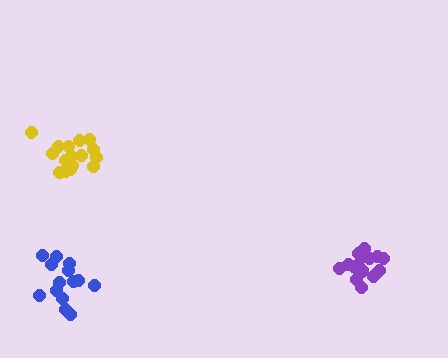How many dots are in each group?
Group 1: 17 dots, Group 2: 16 dots, Group 3: 14 dots (47 total).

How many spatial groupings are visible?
There are 3 spatial groupings.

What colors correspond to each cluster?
The clusters are colored: yellow, purple, blue.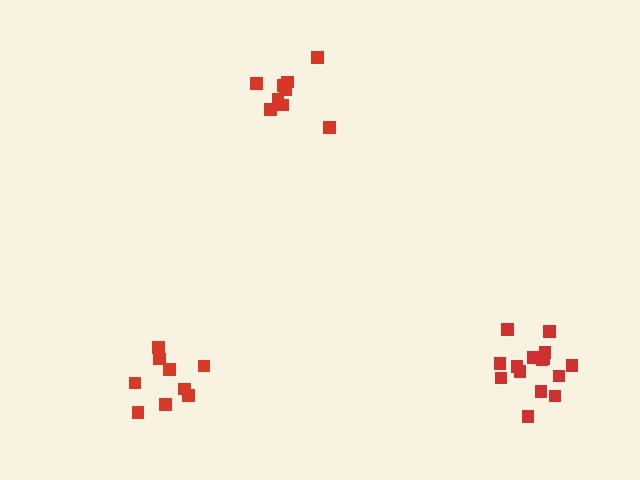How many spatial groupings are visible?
There are 3 spatial groupings.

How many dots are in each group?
Group 1: 15 dots, Group 2: 9 dots, Group 3: 9 dots (33 total).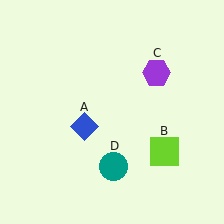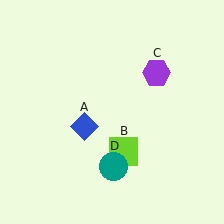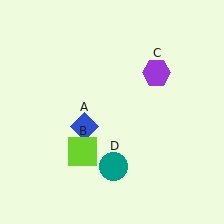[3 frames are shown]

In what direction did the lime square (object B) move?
The lime square (object B) moved left.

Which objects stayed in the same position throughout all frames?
Blue diamond (object A) and purple hexagon (object C) and teal circle (object D) remained stationary.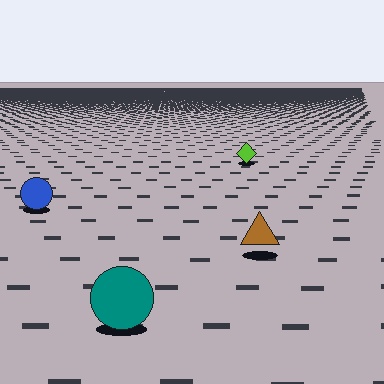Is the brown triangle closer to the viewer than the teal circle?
No. The teal circle is closer — you can tell from the texture gradient: the ground texture is coarser near it.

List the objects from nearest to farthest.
From nearest to farthest: the teal circle, the brown triangle, the blue circle, the lime diamond.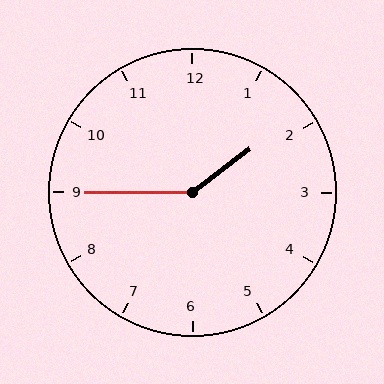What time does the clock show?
1:45.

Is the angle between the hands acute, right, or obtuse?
It is obtuse.